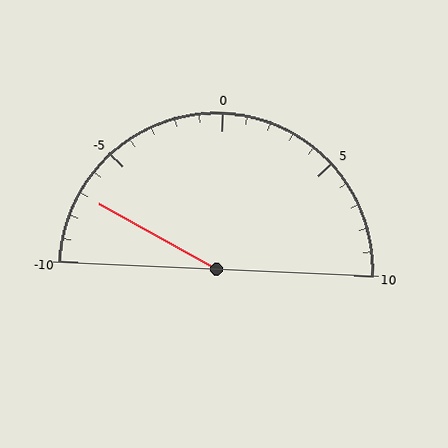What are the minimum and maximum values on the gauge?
The gauge ranges from -10 to 10.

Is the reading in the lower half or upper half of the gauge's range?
The reading is in the lower half of the range (-10 to 10).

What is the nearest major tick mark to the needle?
The nearest major tick mark is -5.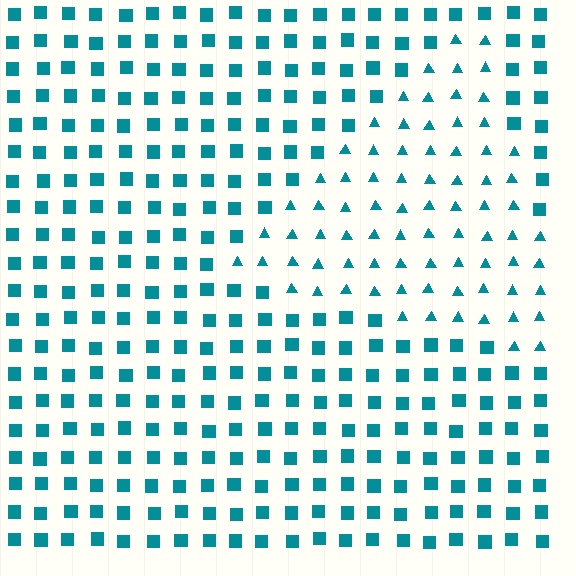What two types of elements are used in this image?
The image uses triangles inside the triangle region and squares outside it.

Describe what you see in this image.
The image is filled with small teal elements arranged in a uniform grid. A triangle-shaped region contains triangles, while the surrounding area contains squares. The boundary is defined purely by the change in element shape.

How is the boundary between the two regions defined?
The boundary is defined by a change in element shape: triangles inside vs. squares outside. All elements share the same color and spacing.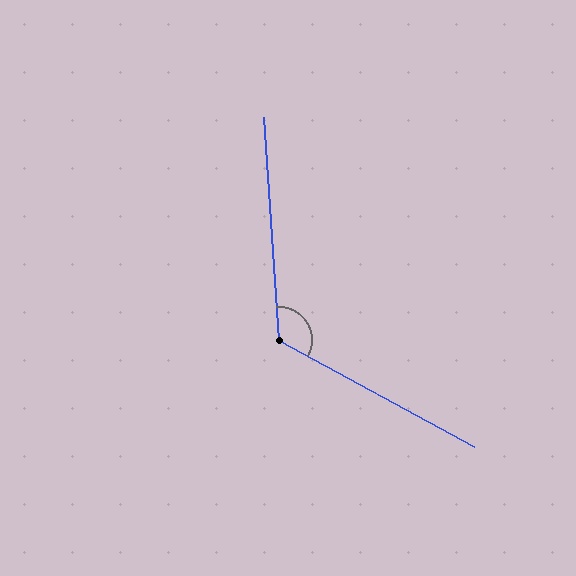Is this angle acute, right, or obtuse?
It is obtuse.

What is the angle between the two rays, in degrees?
Approximately 123 degrees.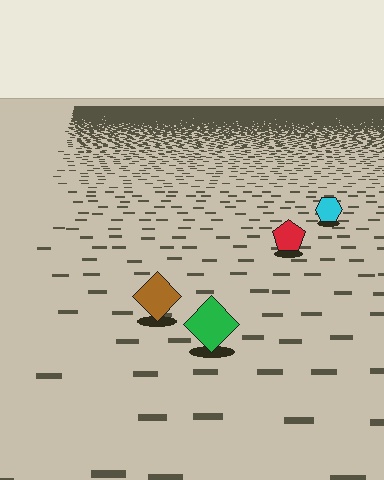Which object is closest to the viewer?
The green diamond is closest. The texture marks near it are larger and more spread out.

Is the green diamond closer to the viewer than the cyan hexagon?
Yes. The green diamond is closer — you can tell from the texture gradient: the ground texture is coarser near it.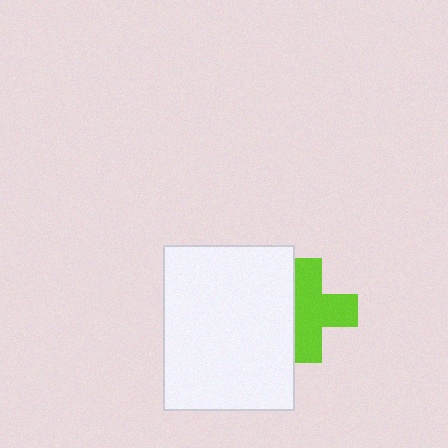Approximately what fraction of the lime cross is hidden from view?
Roughly 32% of the lime cross is hidden behind the white rectangle.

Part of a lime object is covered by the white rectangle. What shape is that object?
It is a cross.